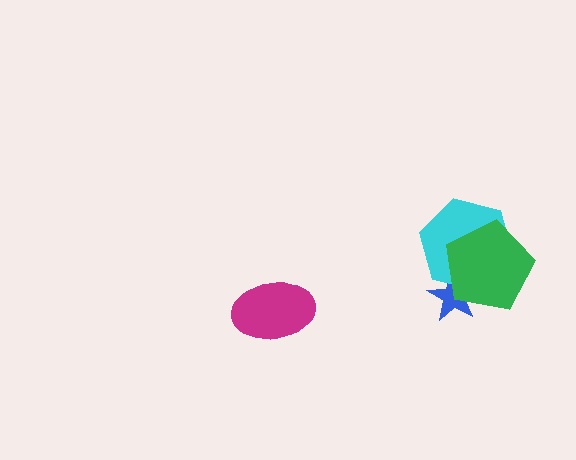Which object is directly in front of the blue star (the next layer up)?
The cyan hexagon is directly in front of the blue star.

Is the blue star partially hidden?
Yes, it is partially covered by another shape.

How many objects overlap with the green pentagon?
2 objects overlap with the green pentagon.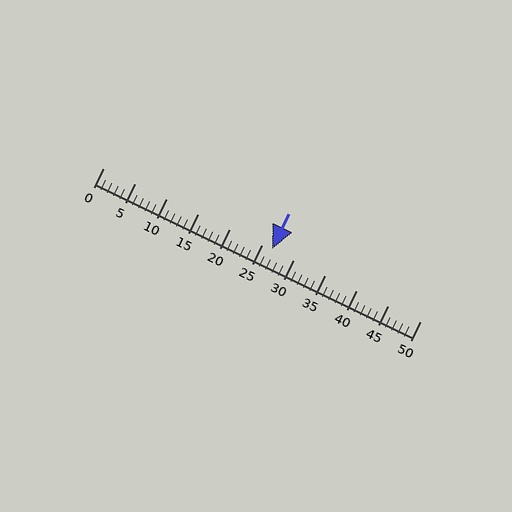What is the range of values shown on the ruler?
The ruler shows values from 0 to 50.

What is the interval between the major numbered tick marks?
The major tick marks are spaced 5 units apart.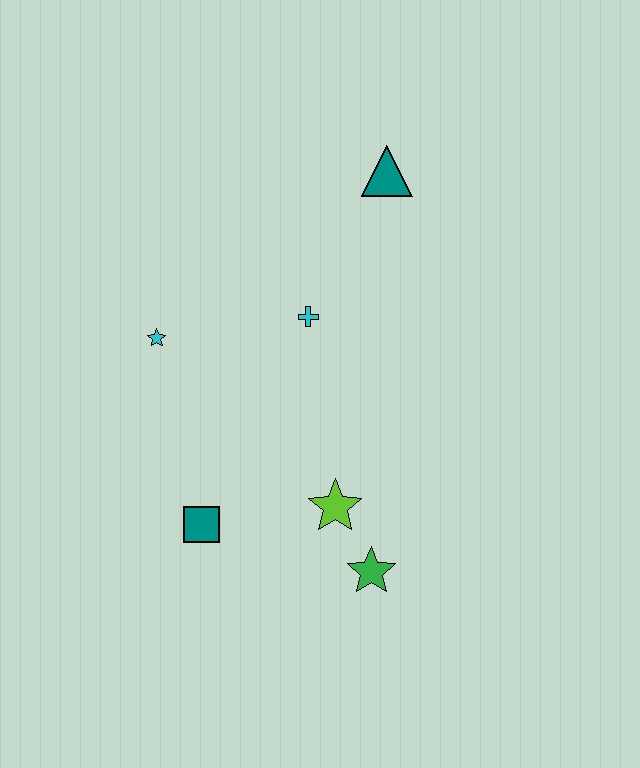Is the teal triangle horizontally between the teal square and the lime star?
No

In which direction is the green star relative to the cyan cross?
The green star is below the cyan cross.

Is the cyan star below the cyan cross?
Yes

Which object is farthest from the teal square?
The teal triangle is farthest from the teal square.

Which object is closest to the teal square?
The lime star is closest to the teal square.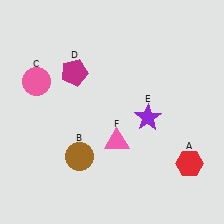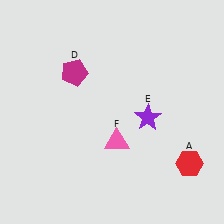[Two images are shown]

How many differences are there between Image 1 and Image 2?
There are 2 differences between the two images.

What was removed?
The pink circle (C), the brown circle (B) were removed in Image 2.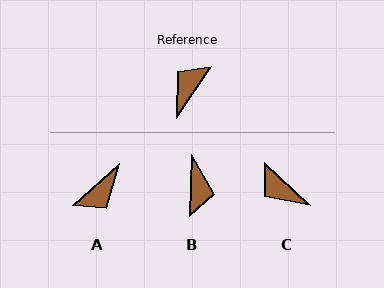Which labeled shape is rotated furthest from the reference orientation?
A, about 166 degrees away.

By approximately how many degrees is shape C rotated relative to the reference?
Approximately 81 degrees counter-clockwise.